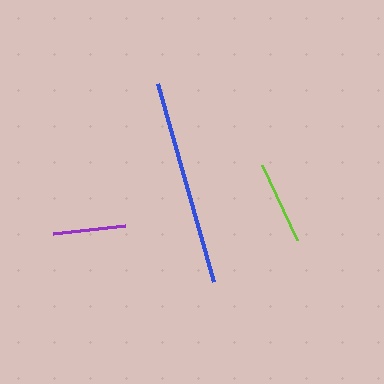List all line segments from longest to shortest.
From longest to shortest: blue, lime, purple.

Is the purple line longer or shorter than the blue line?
The blue line is longer than the purple line.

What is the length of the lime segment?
The lime segment is approximately 83 pixels long.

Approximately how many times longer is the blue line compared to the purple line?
The blue line is approximately 2.8 times the length of the purple line.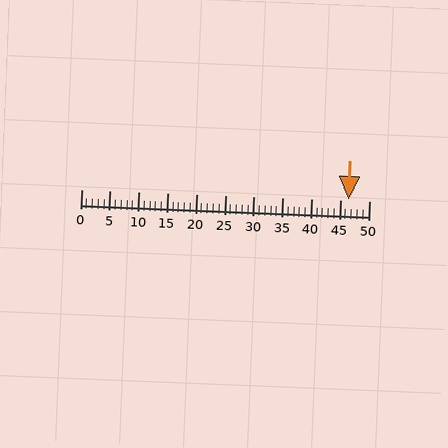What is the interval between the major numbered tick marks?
The major tick marks are spaced 5 units apart.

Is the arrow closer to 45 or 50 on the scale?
The arrow is closer to 45.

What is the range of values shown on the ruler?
The ruler shows values from 0 to 50.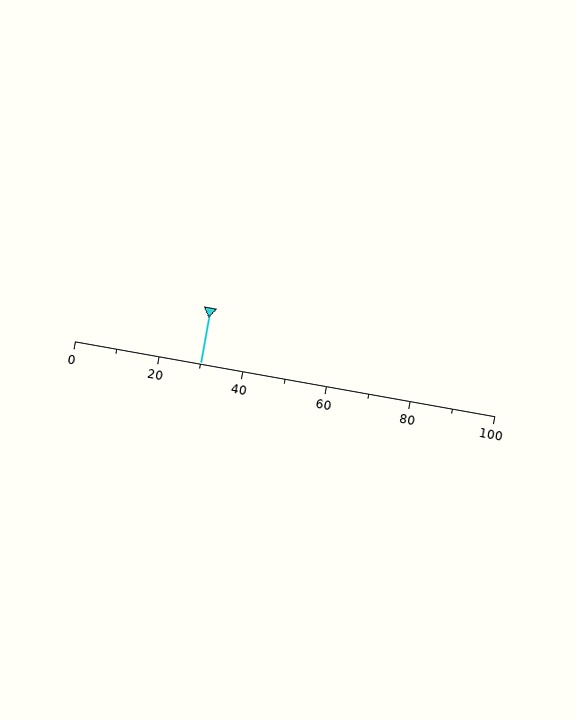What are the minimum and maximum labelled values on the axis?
The axis runs from 0 to 100.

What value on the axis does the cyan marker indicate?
The marker indicates approximately 30.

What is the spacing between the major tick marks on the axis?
The major ticks are spaced 20 apart.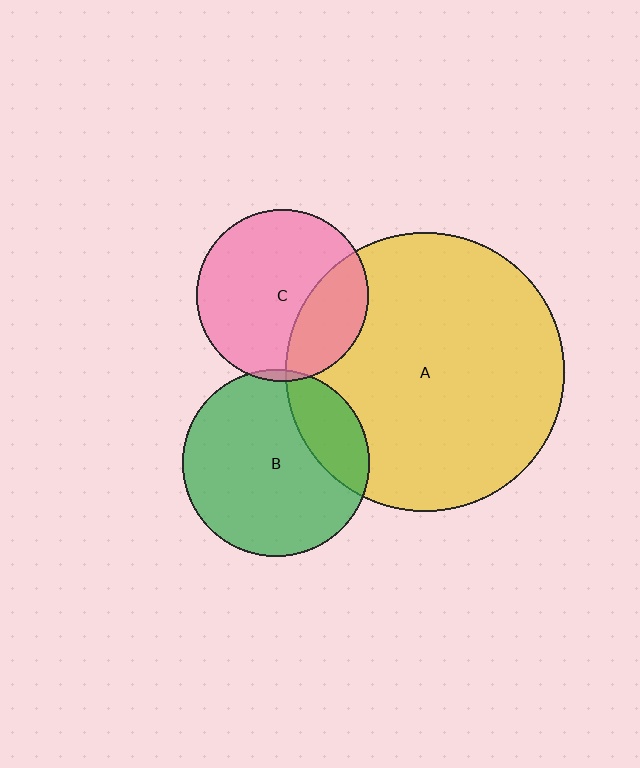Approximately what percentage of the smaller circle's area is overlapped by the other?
Approximately 20%.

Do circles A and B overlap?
Yes.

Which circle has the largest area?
Circle A (yellow).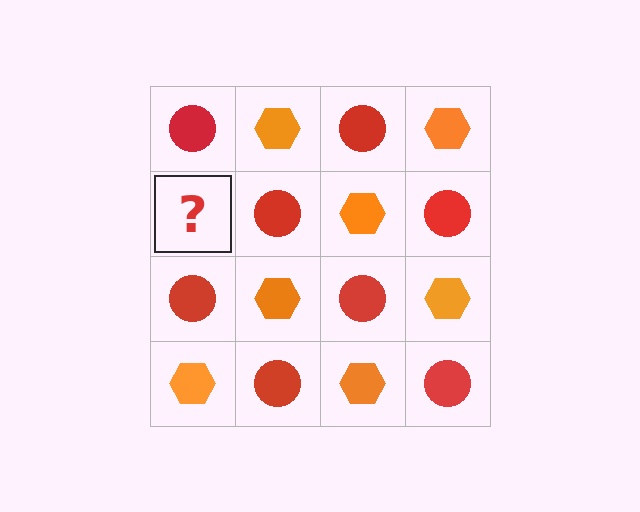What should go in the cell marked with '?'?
The missing cell should contain an orange hexagon.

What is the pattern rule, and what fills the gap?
The rule is that it alternates red circle and orange hexagon in a checkerboard pattern. The gap should be filled with an orange hexagon.